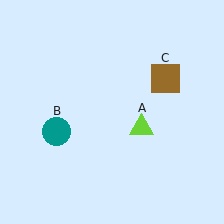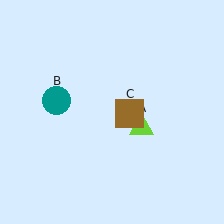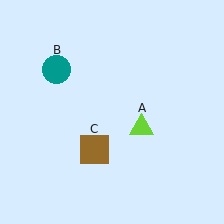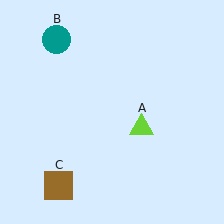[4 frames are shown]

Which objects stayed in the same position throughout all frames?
Lime triangle (object A) remained stationary.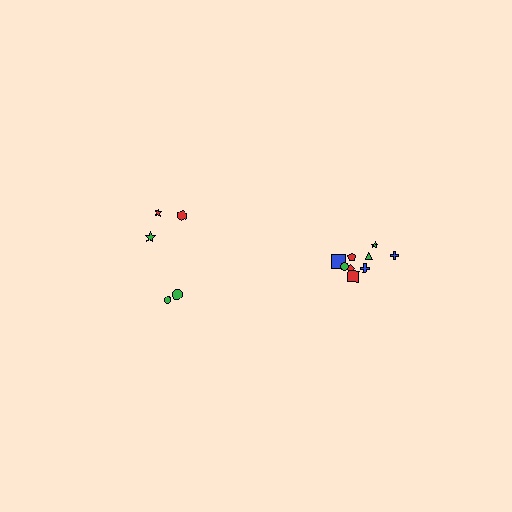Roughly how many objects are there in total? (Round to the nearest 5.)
Roughly 15 objects in total.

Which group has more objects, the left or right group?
The right group.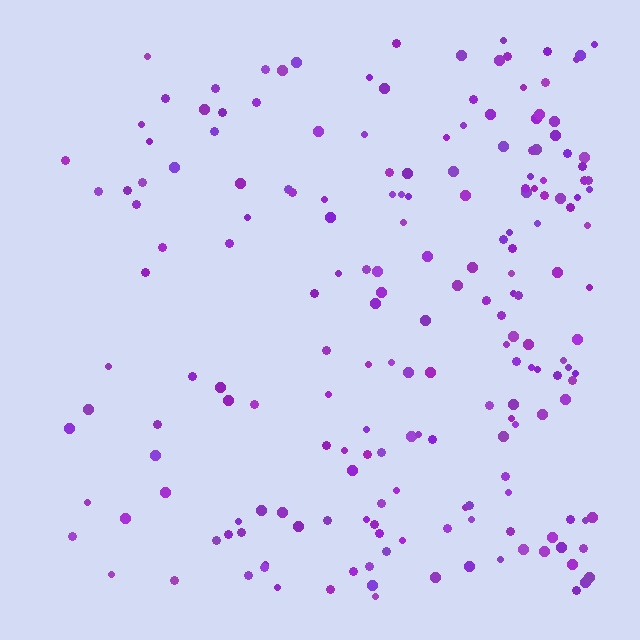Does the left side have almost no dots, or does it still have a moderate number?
Still a moderate number, just noticeably fewer than the right.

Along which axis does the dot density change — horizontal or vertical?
Horizontal.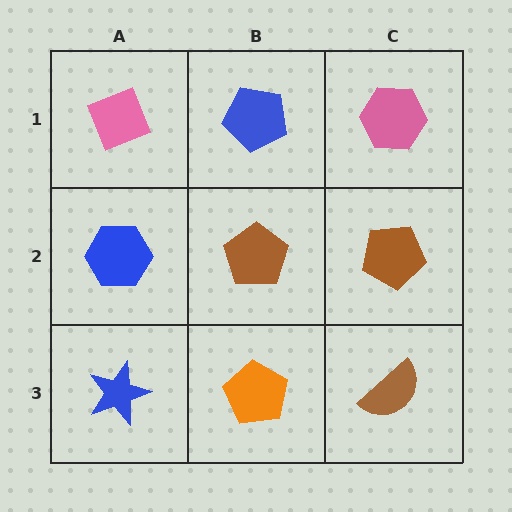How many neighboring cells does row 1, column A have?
2.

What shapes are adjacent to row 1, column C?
A brown pentagon (row 2, column C), a blue pentagon (row 1, column B).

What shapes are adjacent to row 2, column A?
A pink diamond (row 1, column A), a blue star (row 3, column A), a brown pentagon (row 2, column B).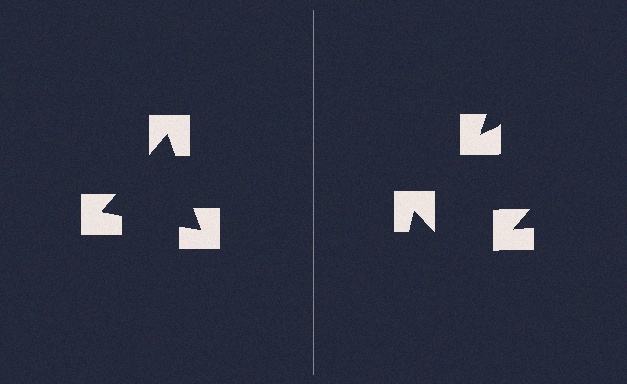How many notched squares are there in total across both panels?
6 — 3 on each side.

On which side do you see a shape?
An illusory triangle appears on the left side. On the right side the wedge cuts are rotated, so no coherent shape forms.